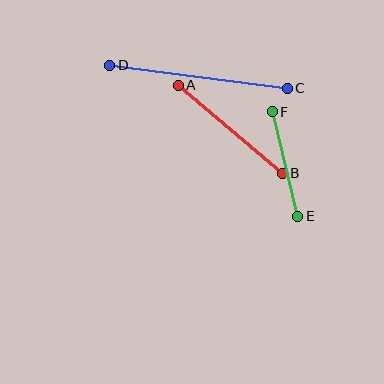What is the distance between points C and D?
The distance is approximately 179 pixels.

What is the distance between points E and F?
The distance is approximately 108 pixels.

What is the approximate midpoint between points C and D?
The midpoint is at approximately (199, 77) pixels.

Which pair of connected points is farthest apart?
Points C and D are farthest apart.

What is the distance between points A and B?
The distance is approximately 136 pixels.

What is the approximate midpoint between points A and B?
The midpoint is at approximately (230, 129) pixels.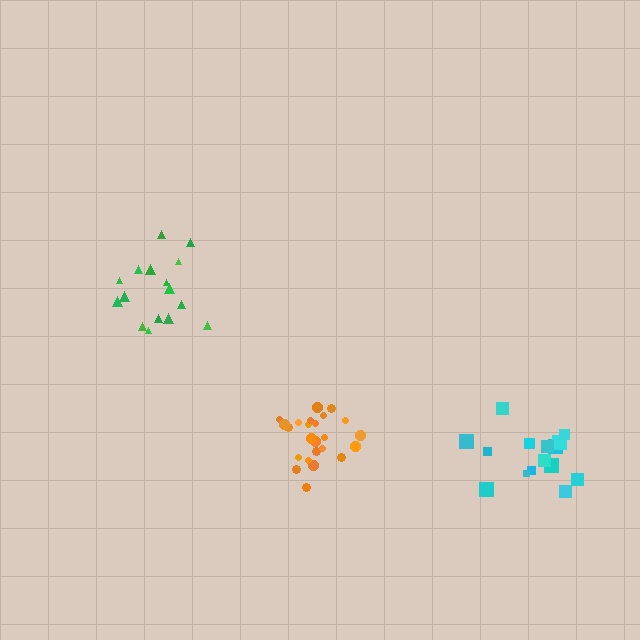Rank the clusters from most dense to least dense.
orange, green, cyan.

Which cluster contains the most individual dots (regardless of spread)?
Orange (25).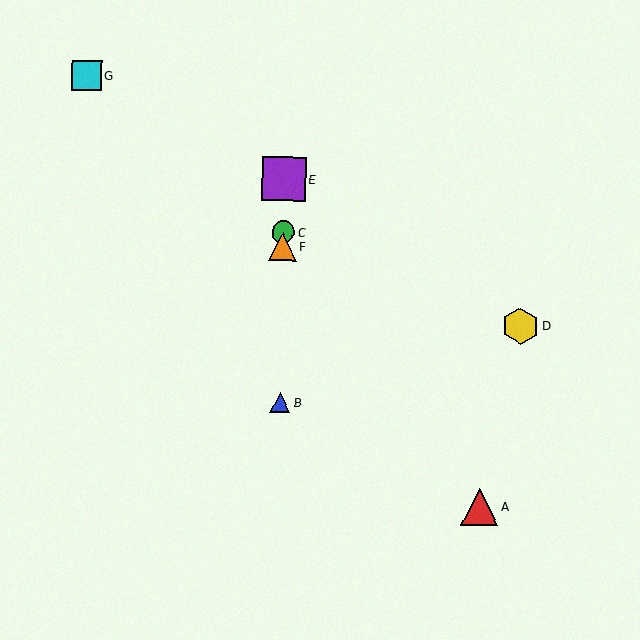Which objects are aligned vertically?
Objects B, C, E, F are aligned vertically.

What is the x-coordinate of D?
Object D is at x≈520.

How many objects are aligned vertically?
4 objects (B, C, E, F) are aligned vertically.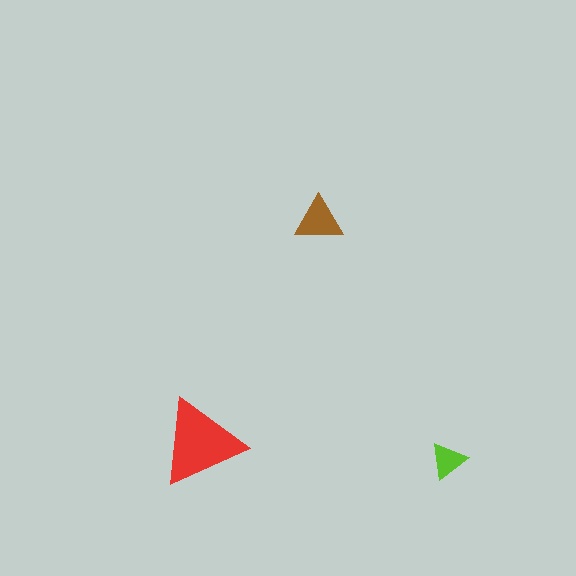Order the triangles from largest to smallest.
the red one, the brown one, the lime one.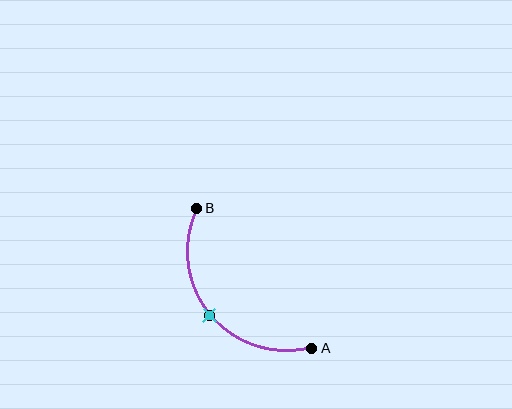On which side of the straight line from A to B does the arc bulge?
The arc bulges below and to the left of the straight line connecting A and B.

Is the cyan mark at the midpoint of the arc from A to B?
Yes. The cyan mark lies on the arc at equal arc-length from both A and B — it is the arc midpoint.